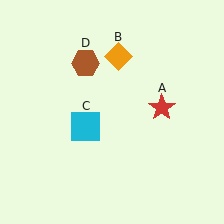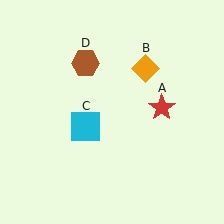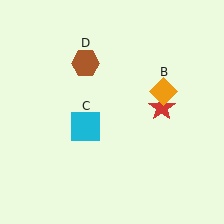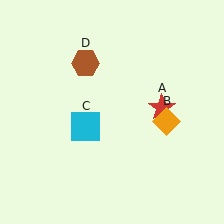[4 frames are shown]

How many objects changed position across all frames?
1 object changed position: orange diamond (object B).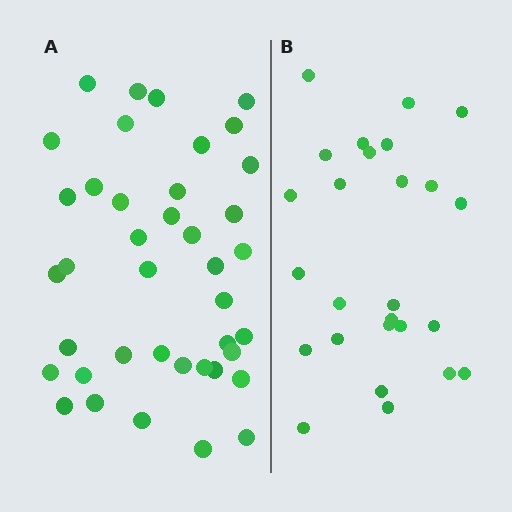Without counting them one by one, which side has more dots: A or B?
Region A (the left region) has more dots.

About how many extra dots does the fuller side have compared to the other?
Region A has approximately 15 more dots than region B.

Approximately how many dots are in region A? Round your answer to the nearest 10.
About 40 dots.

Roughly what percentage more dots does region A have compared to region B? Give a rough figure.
About 55% more.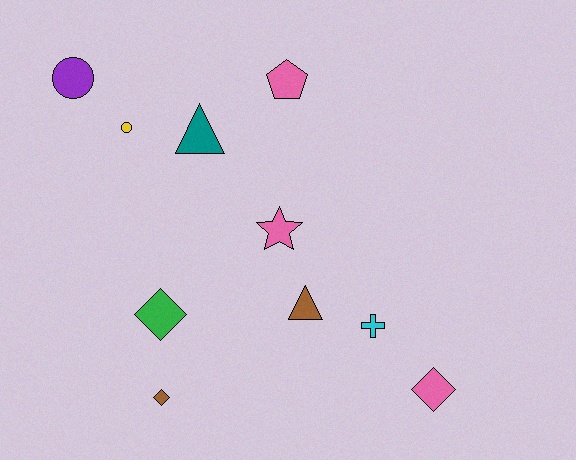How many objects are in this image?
There are 10 objects.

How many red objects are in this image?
There are no red objects.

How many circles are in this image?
There are 2 circles.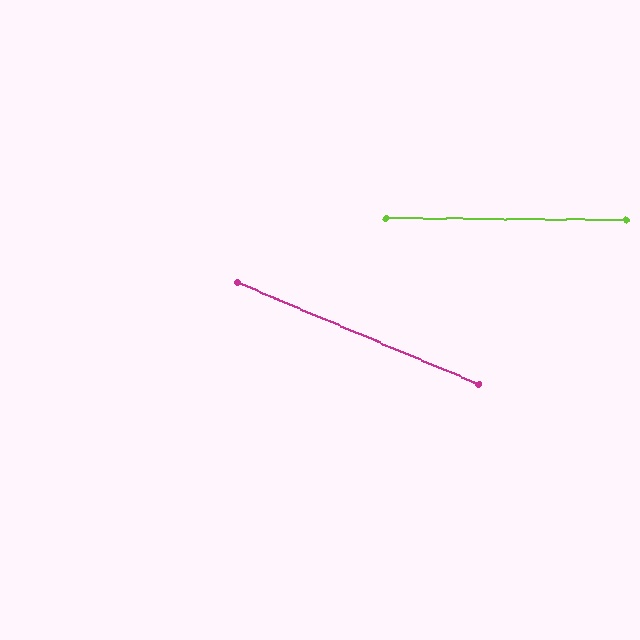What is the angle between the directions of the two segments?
Approximately 22 degrees.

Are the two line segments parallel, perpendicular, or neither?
Neither parallel nor perpendicular — they differ by about 22°.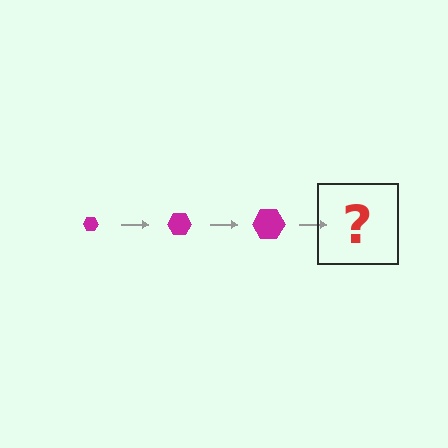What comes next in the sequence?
The next element should be a magenta hexagon, larger than the previous one.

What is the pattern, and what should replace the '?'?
The pattern is that the hexagon gets progressively larger each step. The '?' should be a magenta hexagon, larger than the previous one.